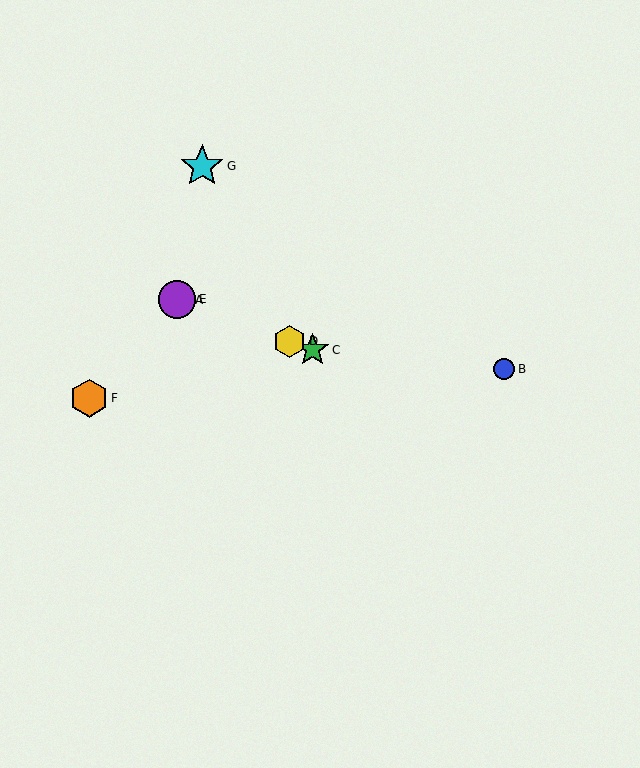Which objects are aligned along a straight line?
Objects A, C, D, E are aligned along a straight line.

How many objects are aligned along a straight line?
4 objects (A, C, D, E) are aligned along a straight line.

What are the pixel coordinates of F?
Object F is at (89, 398).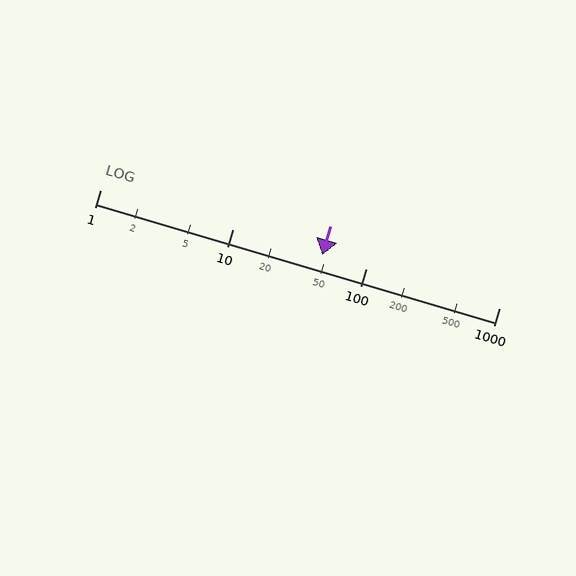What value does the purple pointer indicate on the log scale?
The pointer indicates approximately 47.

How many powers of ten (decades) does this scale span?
The scale spans 3 decades, from 1 to 1000.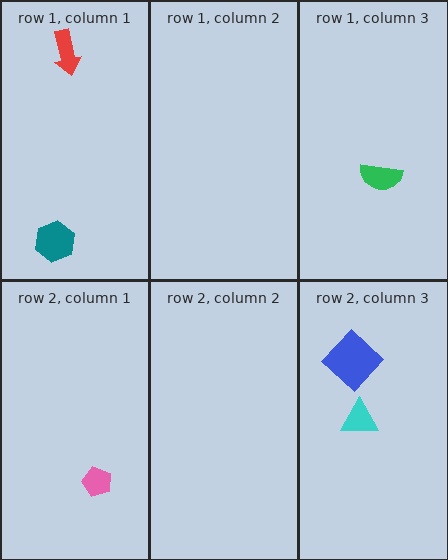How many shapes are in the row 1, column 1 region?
2.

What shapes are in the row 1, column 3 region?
The green semicircle.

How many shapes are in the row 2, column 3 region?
2.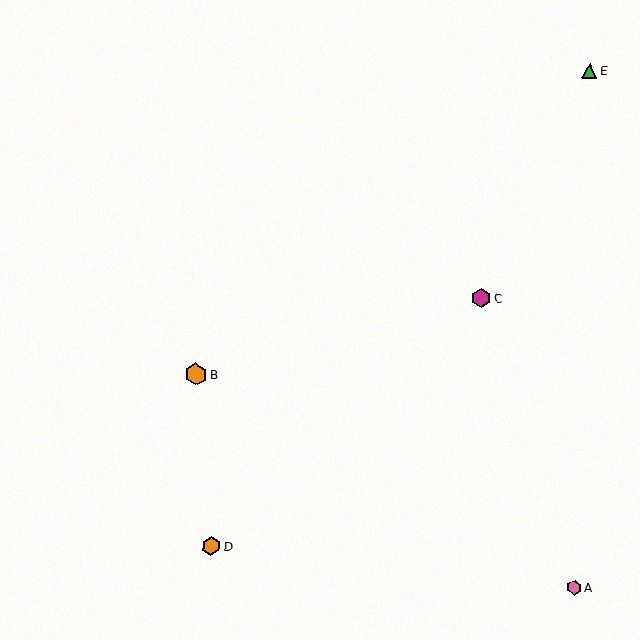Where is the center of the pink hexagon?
The center of the pink hexagon is at (574, 587).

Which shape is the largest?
The orange hexagon (labeled B) is the largest.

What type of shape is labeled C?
Shape C is a magenta hexagon.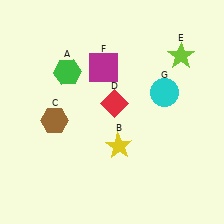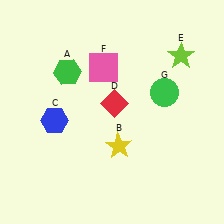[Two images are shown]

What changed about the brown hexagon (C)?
In Image 1, C is brown. In Image 2, it changed to blue.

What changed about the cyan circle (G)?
In Image 1, G is cyan. In Image 2, it changed to green.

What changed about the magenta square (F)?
In Image 1, F is magenta. In Image 2, it changed to pink.